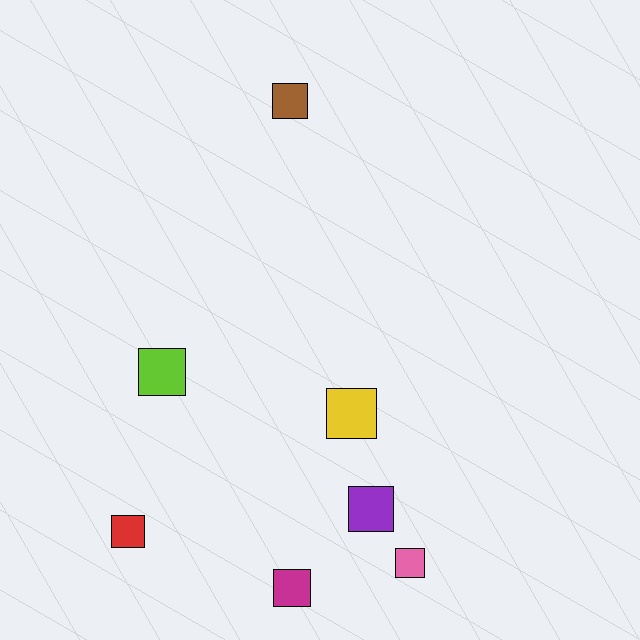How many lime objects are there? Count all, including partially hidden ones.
There is 1 lime object.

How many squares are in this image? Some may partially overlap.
There are 7 squares.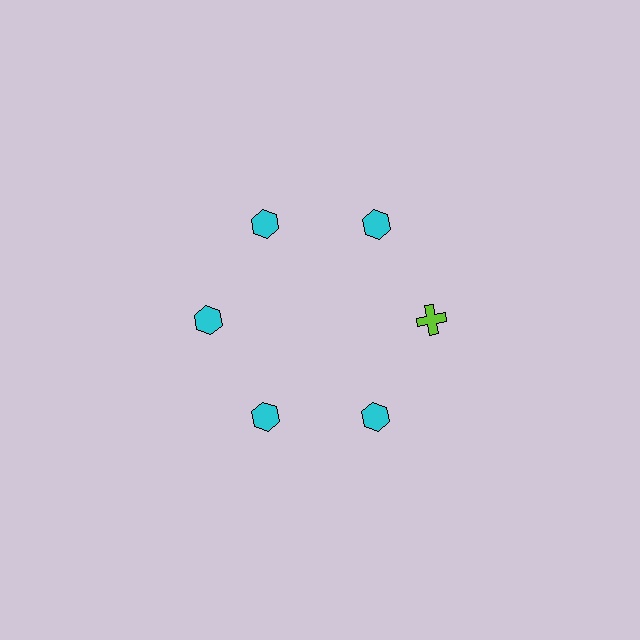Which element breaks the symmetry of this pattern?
The lime cross at roughly the 3 o'clock position breaks the symmetry. All other shapes are cyan hexagons.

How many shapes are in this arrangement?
There are 6 shapes arranged in a ring pattern.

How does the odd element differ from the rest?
It differs in both color (lime instead of cyan) and shape (cross instead of hexagon).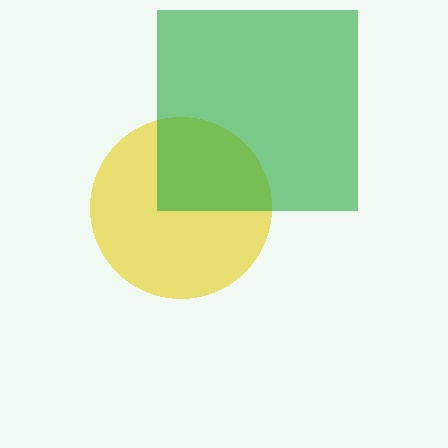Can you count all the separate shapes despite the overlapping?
Yes, there are 2 separate shapes.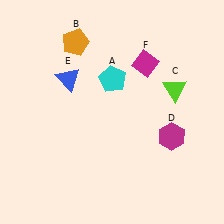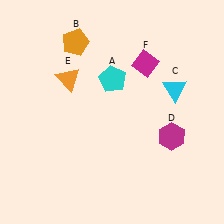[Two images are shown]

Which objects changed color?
C changed from lime to cyan. E changed from blue to orange.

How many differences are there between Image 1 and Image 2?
There are 2 differences between the two images.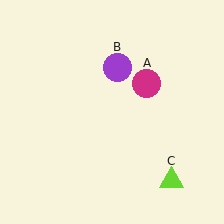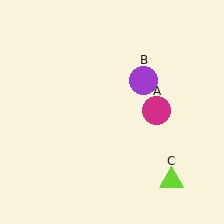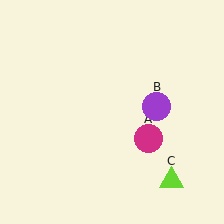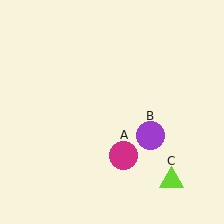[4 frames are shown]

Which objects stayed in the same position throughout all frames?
Lime triangle (object C) remained stationary.